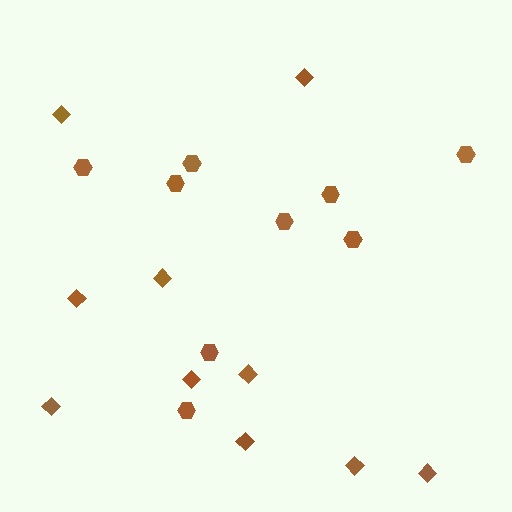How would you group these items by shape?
There are 2 groups: one group of hexagons (9) and one group of diamonds (10).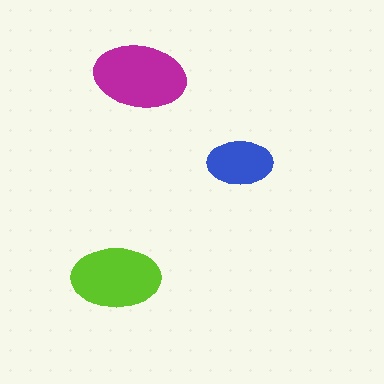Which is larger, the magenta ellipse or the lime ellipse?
The magenta one.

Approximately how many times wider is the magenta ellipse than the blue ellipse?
About 1.5 times wider.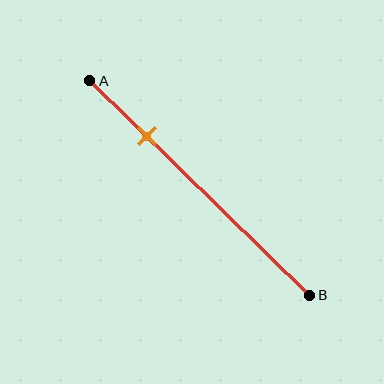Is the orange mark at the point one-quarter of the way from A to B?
Yes, the mark is approximately at the one-quarter point.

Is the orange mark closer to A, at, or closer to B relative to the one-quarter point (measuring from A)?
The orange mark is approximately at the one-quarter point of segment AB.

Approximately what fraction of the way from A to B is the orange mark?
The orange mark is approximately 25% of the way from A to B.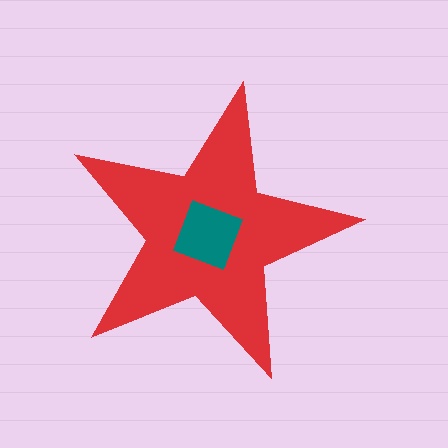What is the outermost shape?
The red star.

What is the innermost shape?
The teal diamond.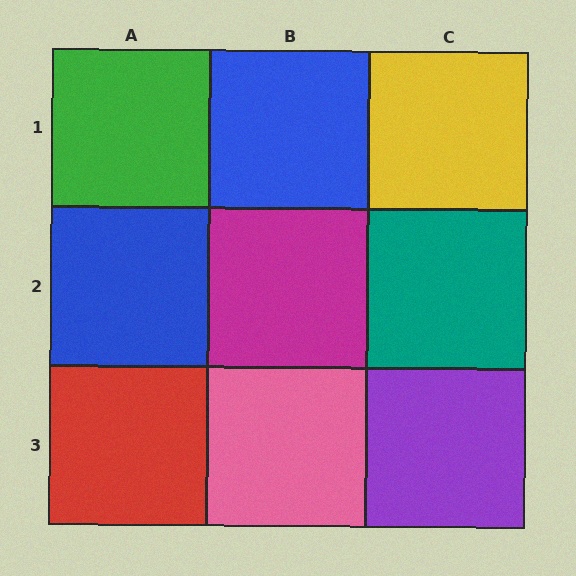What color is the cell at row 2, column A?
Blue.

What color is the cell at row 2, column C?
Teal.